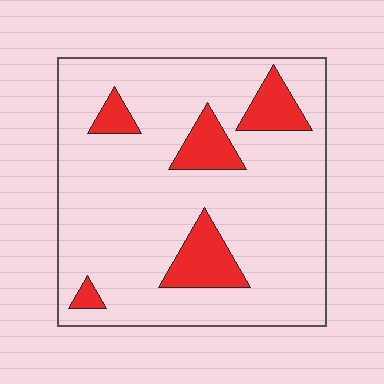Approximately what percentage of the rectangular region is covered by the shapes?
Approximately 15%.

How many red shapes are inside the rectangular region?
5.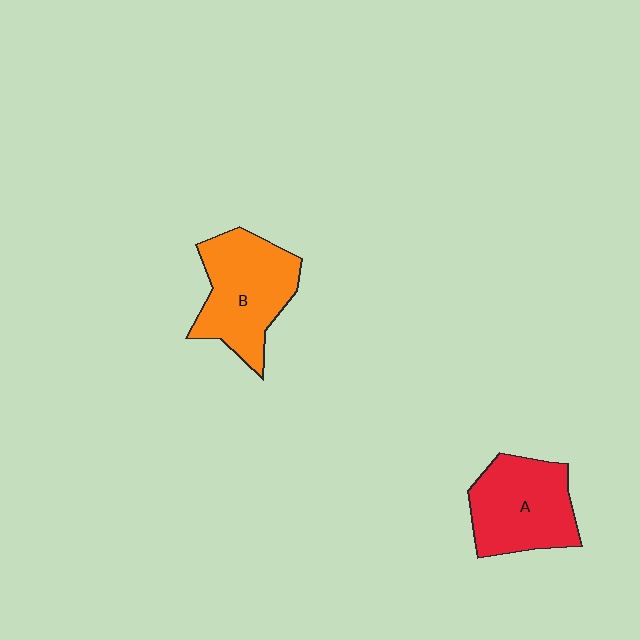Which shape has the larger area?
Shape B (orange).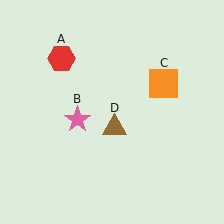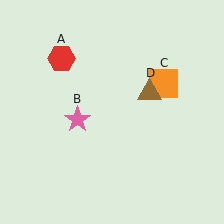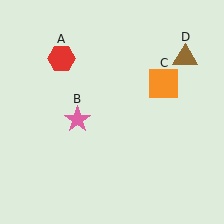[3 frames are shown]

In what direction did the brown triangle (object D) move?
The brown triangle (object D) moved up and to the right.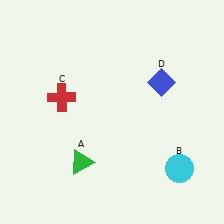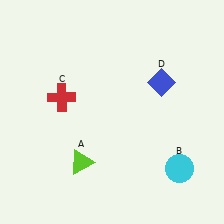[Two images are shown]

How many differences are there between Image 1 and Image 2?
There is 1 difference between the two images.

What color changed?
The triangle (A) changed from green in Image 1 to lime in Image 2.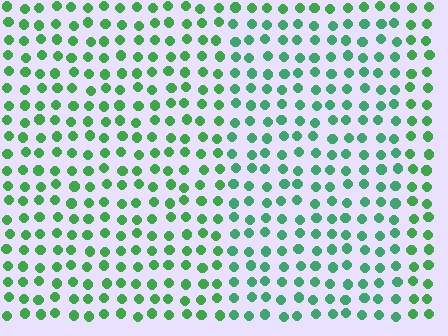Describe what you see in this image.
The image is filled with small green elements in a uniform arrangement. A rectangle-shaped region is visible where the elements are tinted to a slightly different hue, forming a subtle color boundary.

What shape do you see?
I see a rectangle.